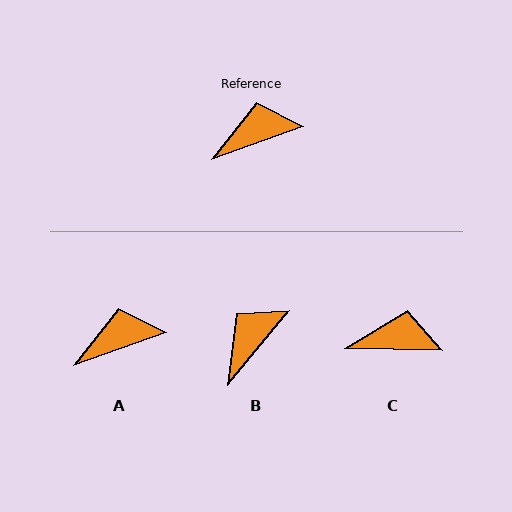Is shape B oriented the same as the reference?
No, it is off by about 31 degrees.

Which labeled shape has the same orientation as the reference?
A.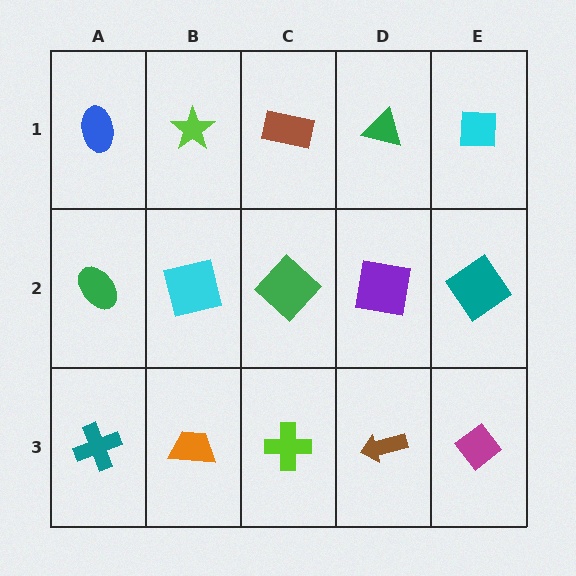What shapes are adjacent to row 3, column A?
A green ellipse (row 2, column A), an orange trapezoid (row 3, column B).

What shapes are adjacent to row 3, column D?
A purple square (row 2, column D), a lime cross (row 3, column C), a magenta diamond (row 3, column E).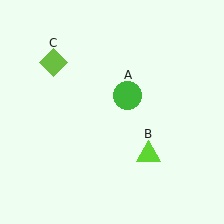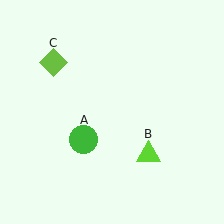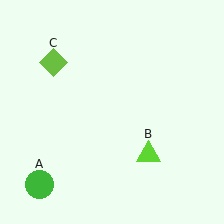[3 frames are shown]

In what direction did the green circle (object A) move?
The green circle (object A) moved down and to the left.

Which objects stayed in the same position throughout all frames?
Lime triangle (object B) and lime diamond (object C) remained stationary.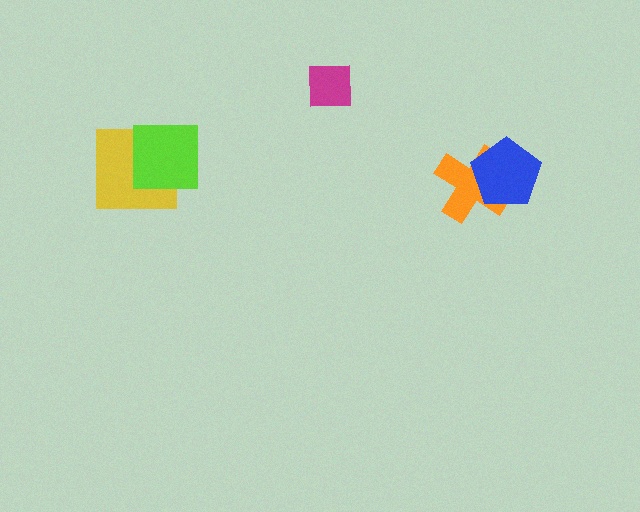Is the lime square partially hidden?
No, no other shape covers it.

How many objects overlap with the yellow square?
1 object overlaps with the yellow square.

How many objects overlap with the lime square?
1 object overlaps with the lime square.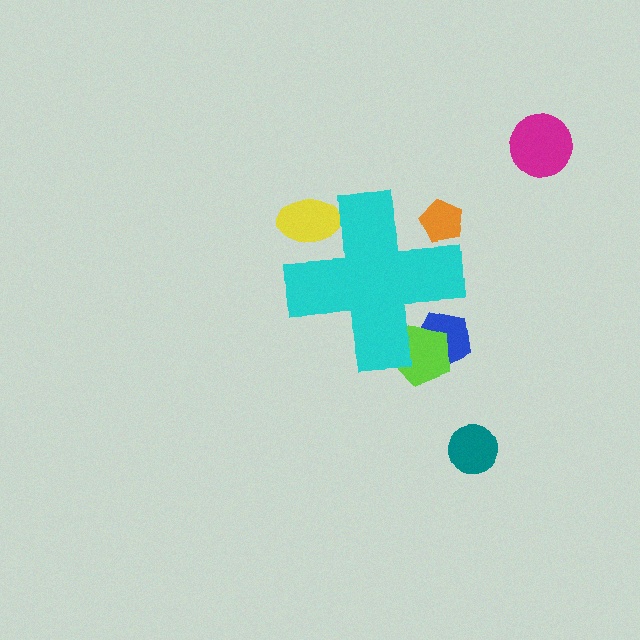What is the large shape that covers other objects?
A cyan cross.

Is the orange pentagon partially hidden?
Yes, the orange pentagon is partially hidden behind the cyan cross.